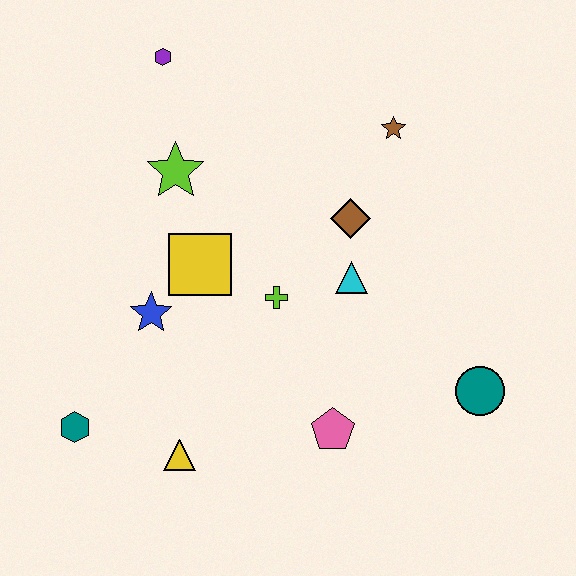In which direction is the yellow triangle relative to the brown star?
The yellow triangle is below the brown star.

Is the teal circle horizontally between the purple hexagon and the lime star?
No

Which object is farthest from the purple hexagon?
The teal circle is farthest from the purple hexagon.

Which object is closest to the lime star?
The yellow square is closest to the lime star.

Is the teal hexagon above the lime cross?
No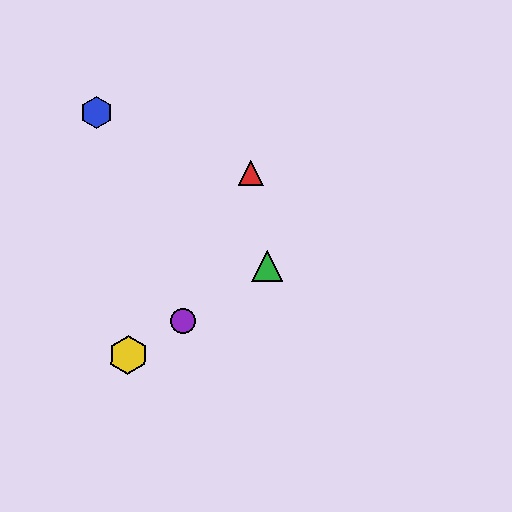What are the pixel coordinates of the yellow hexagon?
The yellow hexagon is at (128, 355).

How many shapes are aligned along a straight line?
3 shapes (the green triangle, the yellow hexagon, the purple circle) are aligned along a straight line.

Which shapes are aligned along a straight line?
The green triangle, the yellow hexagon, the purple circle are aligned along a straight line.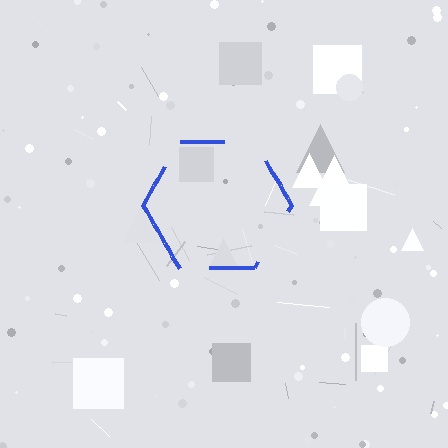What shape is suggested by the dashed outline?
The dashed outline suggests a hexagon.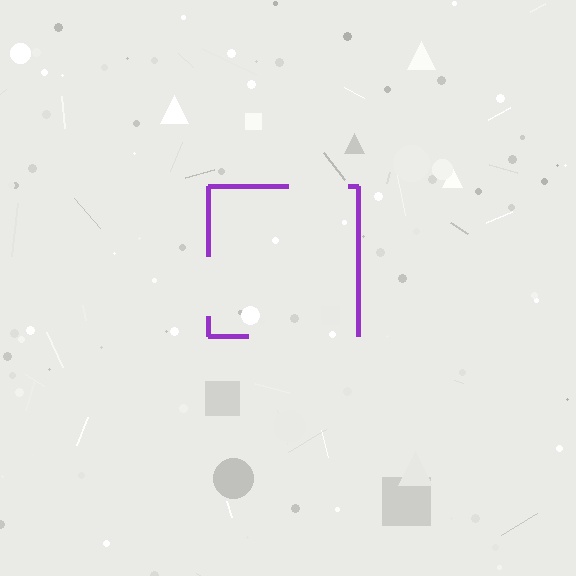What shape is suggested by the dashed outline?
The dashed outline suggests a square.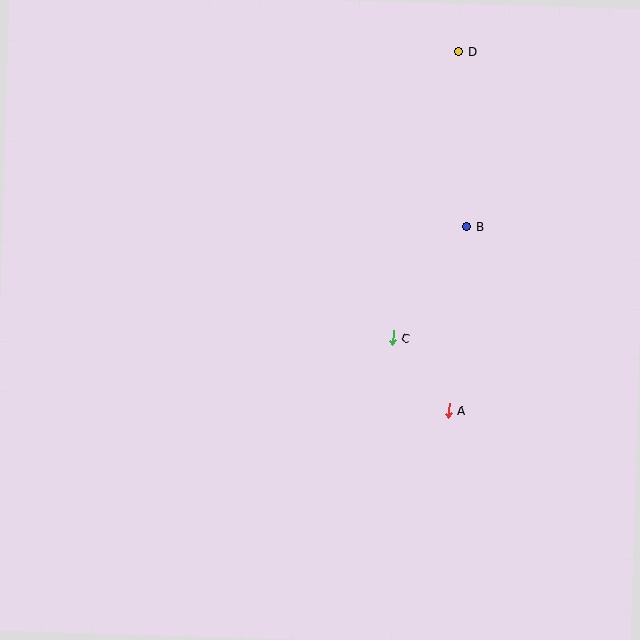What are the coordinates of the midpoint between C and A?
The midpoint between C and A is at (421, 374).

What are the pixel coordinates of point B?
Point B is at (467, 227).